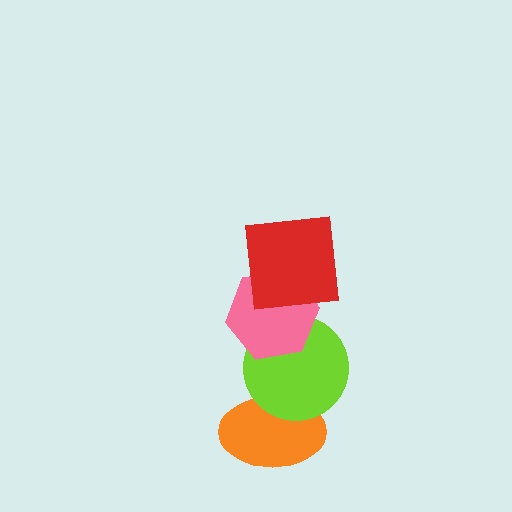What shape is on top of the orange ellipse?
The lime circle is on top of the orange ellipse.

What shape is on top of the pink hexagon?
The red square is on top of the pink hexagon.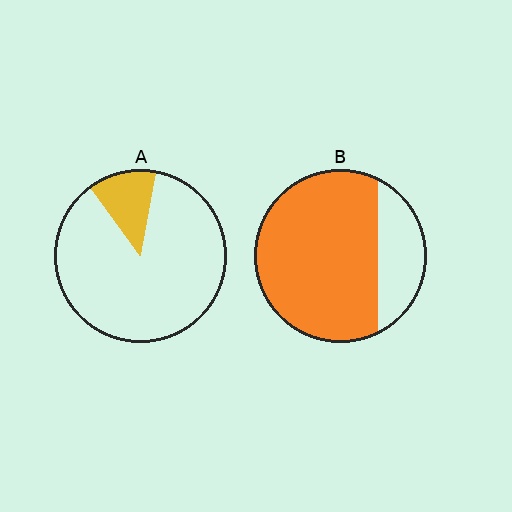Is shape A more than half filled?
No.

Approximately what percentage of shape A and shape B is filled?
A is approximately 15% and B is approximately 75%.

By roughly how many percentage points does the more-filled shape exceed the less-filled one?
By roughly 65 percentage points (B over A).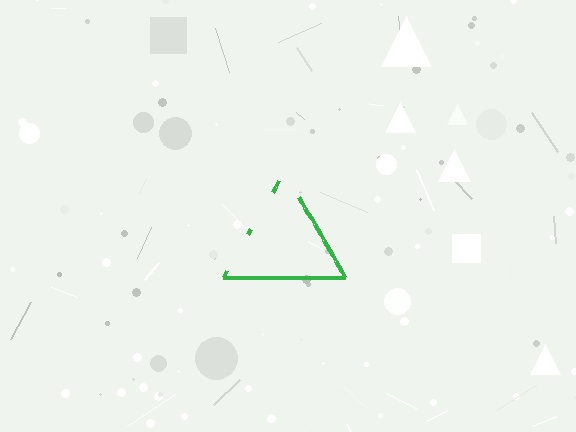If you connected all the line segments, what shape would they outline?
They would outline a triangle.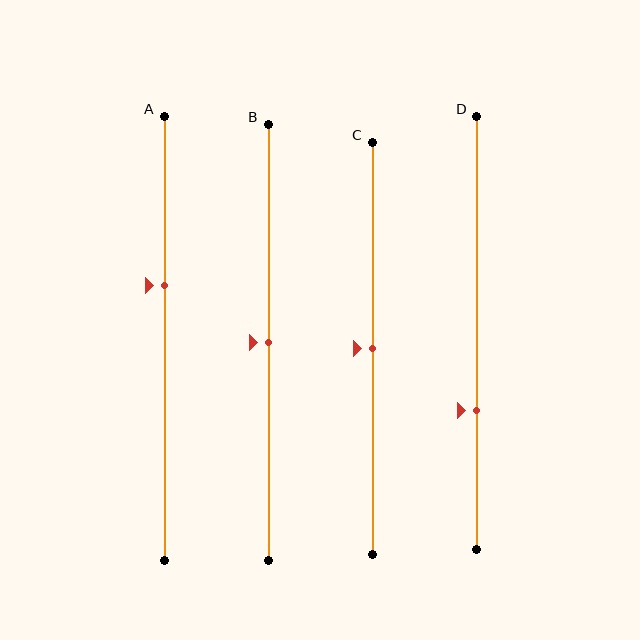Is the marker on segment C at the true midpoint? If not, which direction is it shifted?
Yes, the marker on segment C is at the true midpoint.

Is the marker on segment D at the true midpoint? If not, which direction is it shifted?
No, the marker on segment D is shifted downward by about 18% of the segment length.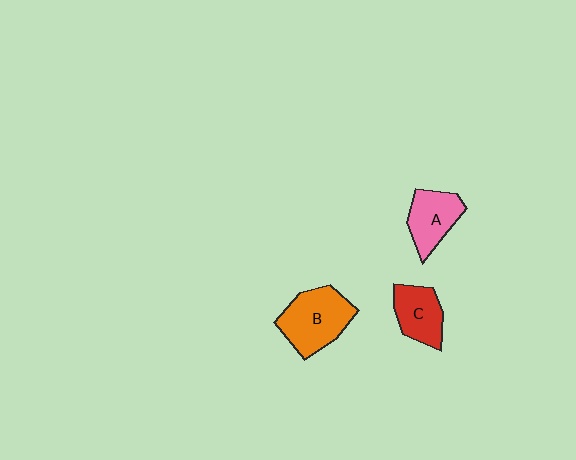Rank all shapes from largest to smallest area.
From largest to smallest: B (orange), A (pink), C (red).